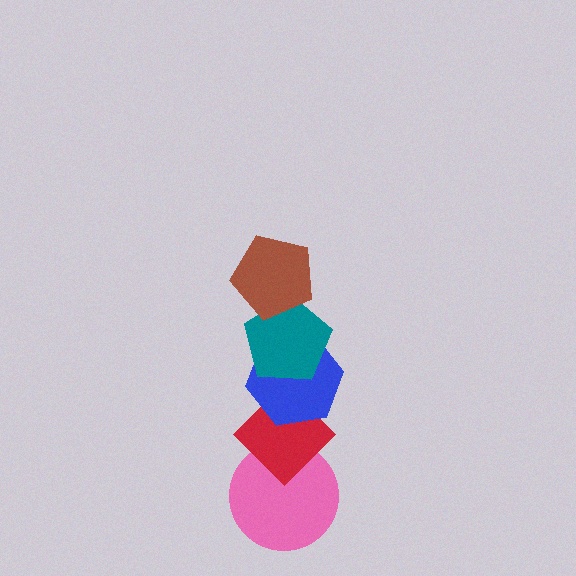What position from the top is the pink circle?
The pink circle is 5th from the top.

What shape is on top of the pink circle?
The red diamond is on top of the pink circle.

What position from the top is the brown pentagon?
The brown pentagon is 1st from the top.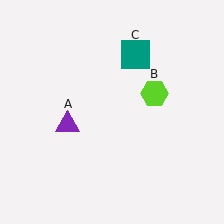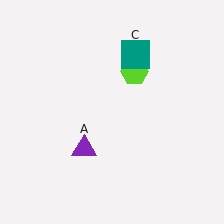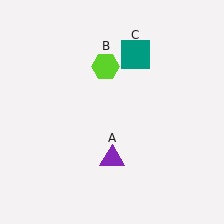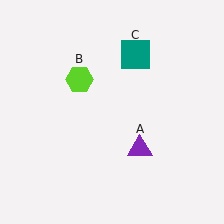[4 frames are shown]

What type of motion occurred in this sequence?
The purple triangle (object A), lime hexagon (object B) rotated counterclockwise around the center of the scene.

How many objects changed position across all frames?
2 objects changed position: purple triangle (object A), lime hexagon (object B).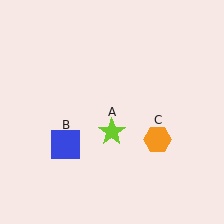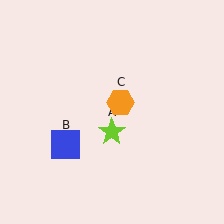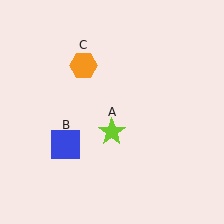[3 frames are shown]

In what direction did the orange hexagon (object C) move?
The orange hexagon (object C) moved up and to the left.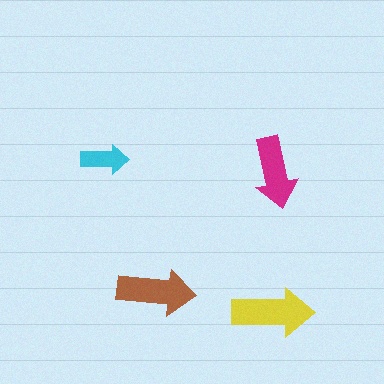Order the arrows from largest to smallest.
the yellow one, the brown one, the magenta one, the cyan one.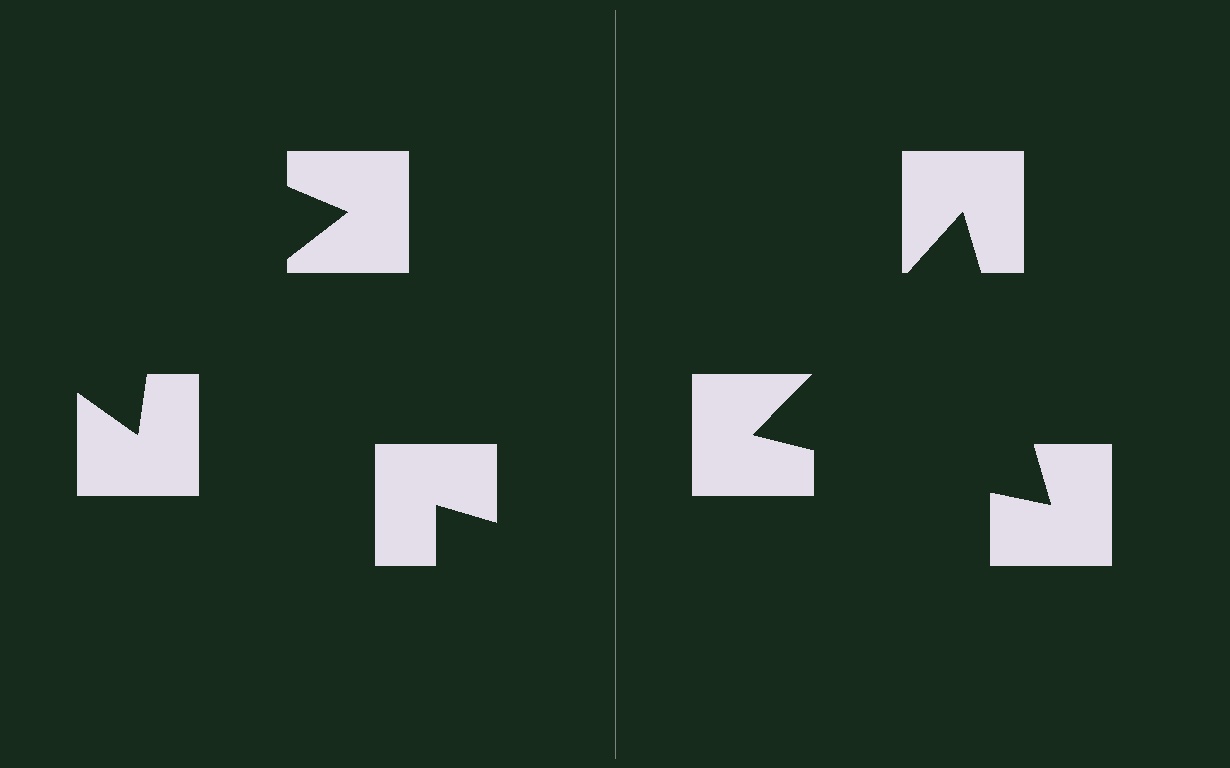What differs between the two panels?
The notched squares are positioned identically on both sides; only the wedge orientations differ. On the right they align to a triangle; on the left they are misaligned.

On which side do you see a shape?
An illusory triangle appears on the right side. On the left side the wedge cuts are rotated, so no coherent shape forms.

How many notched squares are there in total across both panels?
6 — 3 on each side.